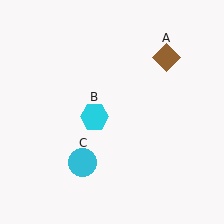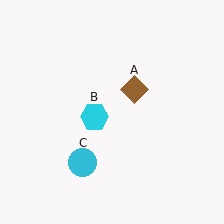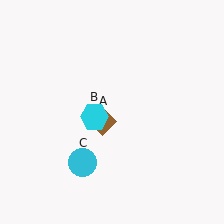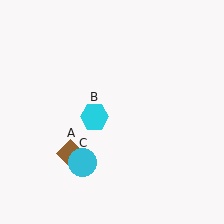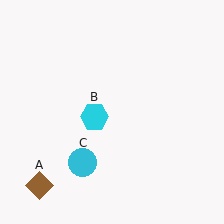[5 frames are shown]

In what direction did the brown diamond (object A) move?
The brown diamond (object A) moved down and to the left.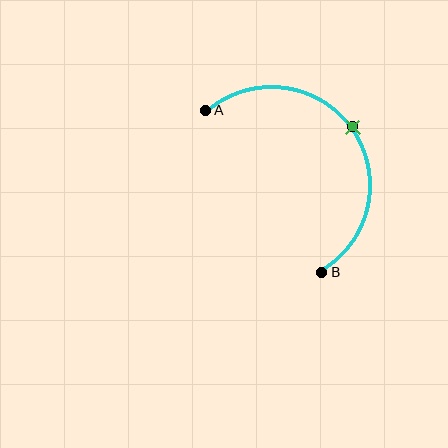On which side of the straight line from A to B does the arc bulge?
The arc bulges above and to the right of the straight line connecting A and B.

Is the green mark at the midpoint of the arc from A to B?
Yes. The green mark lies on the arc at equal arc-length from both A and B — it is the arc midpoint.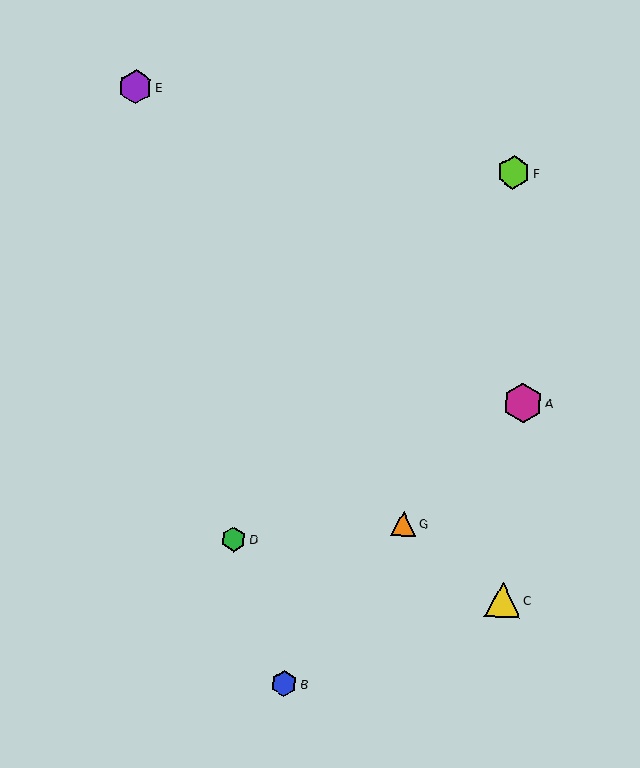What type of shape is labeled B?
Shape B is a blue hexagon.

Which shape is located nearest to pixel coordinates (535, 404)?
The magenta hexagon (labeled A) at (523, 403) is nearest to that location.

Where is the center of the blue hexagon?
The center of the blue hexagon is at (284, 684).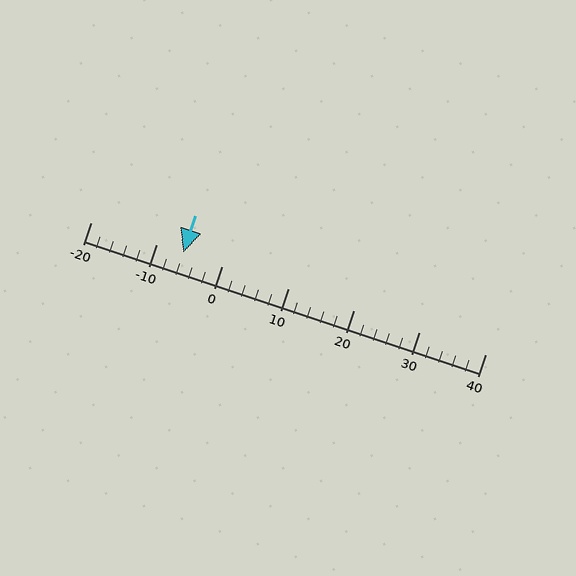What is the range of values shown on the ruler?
The ruler shows values from -20 to 40.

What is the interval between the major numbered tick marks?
The major tick marks are spaced 10 units apart.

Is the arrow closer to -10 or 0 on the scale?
The arrow is closer to -10.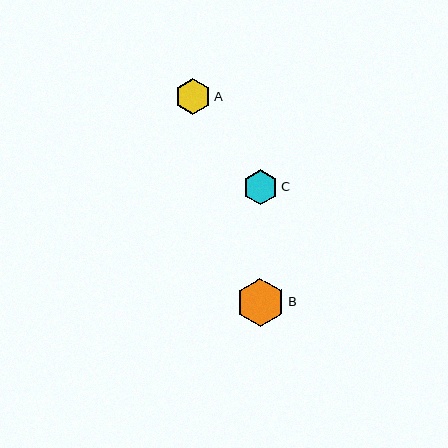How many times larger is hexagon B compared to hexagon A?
Hexagon B is approximately 1.3 times the size of hexagon A.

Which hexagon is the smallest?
Hexagon C is the smallest with a size of approximately 35 pixels.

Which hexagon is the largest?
Hexagon B is the largest with a size of approximately 48 pixels.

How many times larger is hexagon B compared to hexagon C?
Hexagon B is approximately 1.4 times the size of hexagon C.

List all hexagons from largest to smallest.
From largest to smallest: B, A, C.